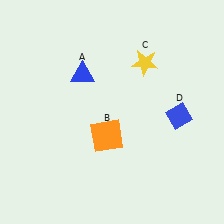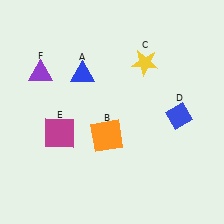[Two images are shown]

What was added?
A magenta square (E), a purple triangle (F) were added in Image 2.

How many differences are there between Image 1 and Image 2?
There are 2 differences between the two images.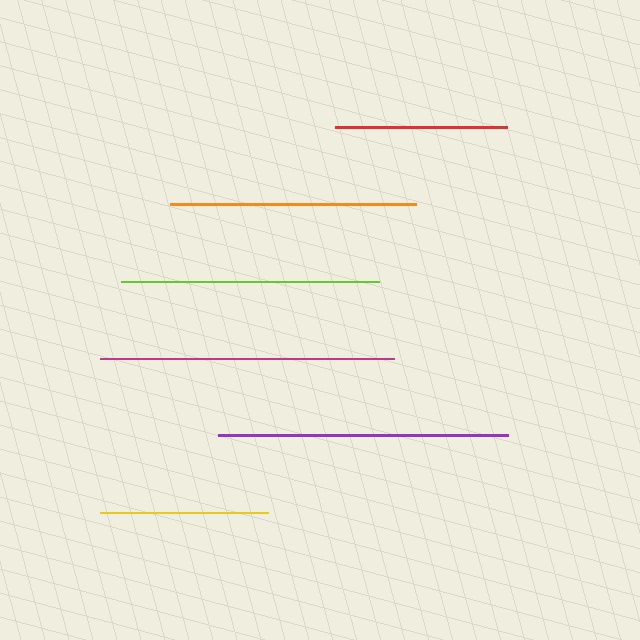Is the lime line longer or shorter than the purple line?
The purple line is longer than the lime line.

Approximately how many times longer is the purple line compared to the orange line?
The purple line is approximately 1.2 times the length of the orange line.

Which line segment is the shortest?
The yellow line is the shortest at approximately 168 pixels.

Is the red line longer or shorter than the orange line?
The orange line is longer than the red line.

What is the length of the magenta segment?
The magenta segment is approximately 295 pixels long.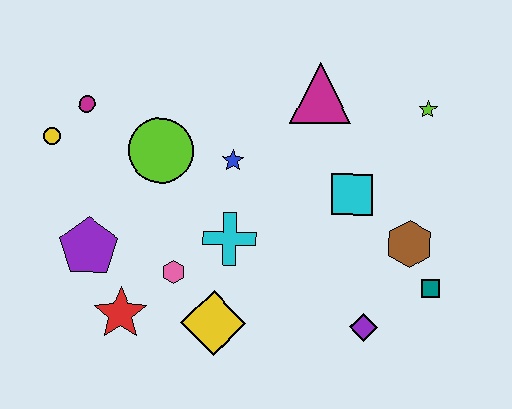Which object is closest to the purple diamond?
The teal square is closest to the purple diamond.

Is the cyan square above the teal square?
Yes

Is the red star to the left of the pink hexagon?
Yes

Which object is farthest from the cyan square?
The yellow circle is farthest from the cyan square.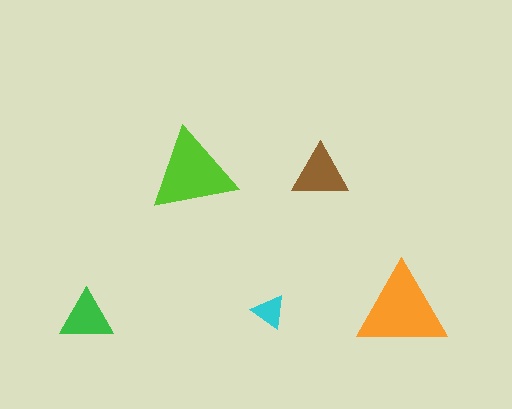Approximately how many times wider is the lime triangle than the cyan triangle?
About 2.5 times wider.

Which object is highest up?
The lime triangle is topmost.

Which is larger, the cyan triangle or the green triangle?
The green one.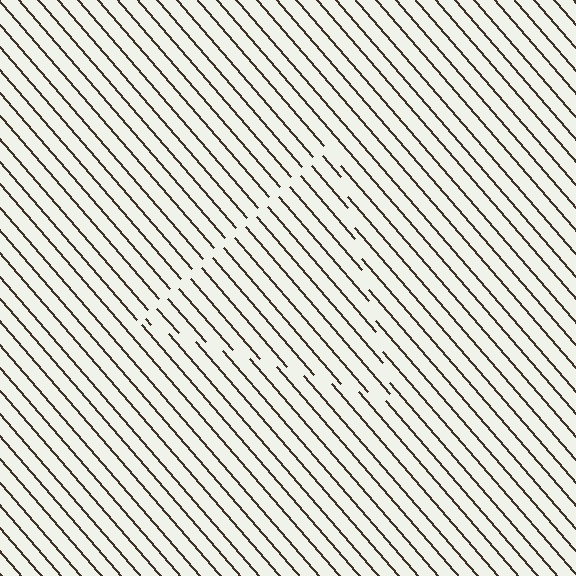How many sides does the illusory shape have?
3 sides — the line-ends trace a triangle.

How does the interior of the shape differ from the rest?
The interior of the shape contains the same grating, shifted by half a period — the contour is defined by the phase discontinuity where line-ends from the inner and outer gratings abut.